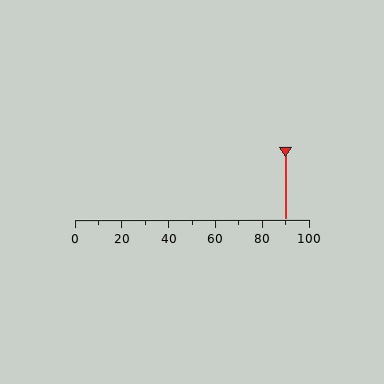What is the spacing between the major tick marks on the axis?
The major ticks are spaced 20 apart.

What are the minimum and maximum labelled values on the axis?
The axis runs from 0 to 100.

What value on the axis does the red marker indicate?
The marker indicates approximately 90.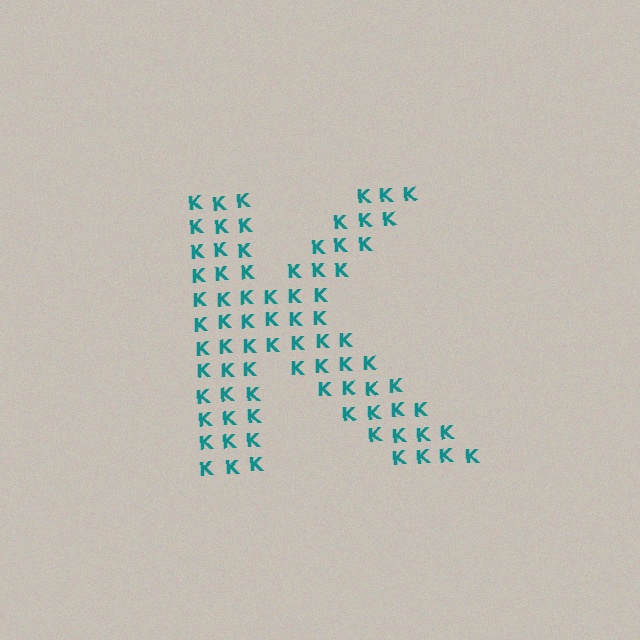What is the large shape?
The large shape is the letter K.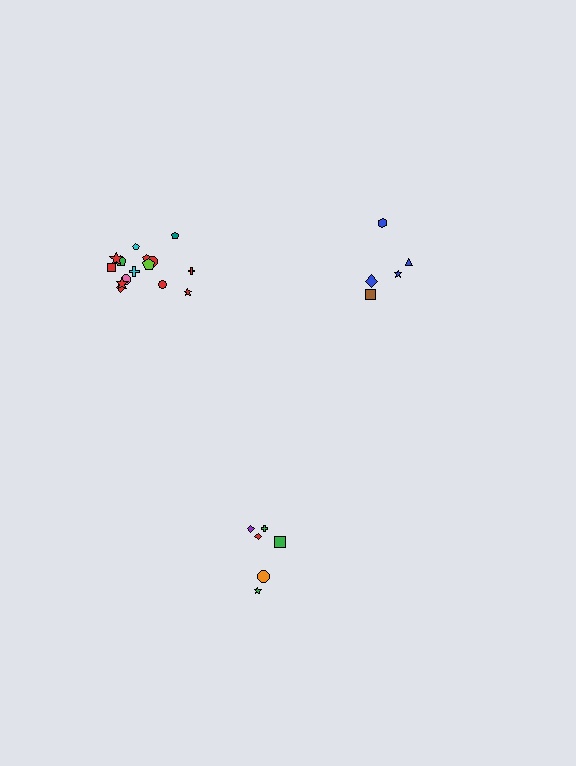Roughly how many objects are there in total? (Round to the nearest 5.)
Roughly 25 objects in total.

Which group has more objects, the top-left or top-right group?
The top-left group.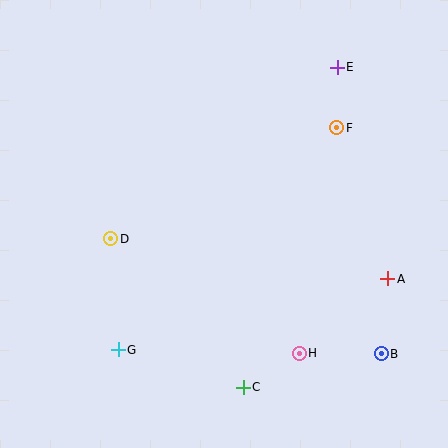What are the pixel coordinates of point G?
Point G is at (118, 350).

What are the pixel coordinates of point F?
Point F is at (337, 128).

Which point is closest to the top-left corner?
Point D is closest to the top-left corner.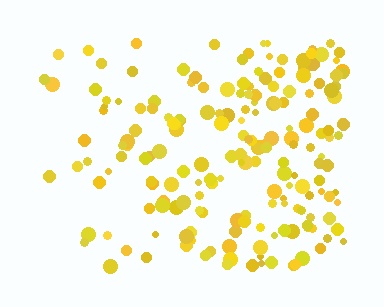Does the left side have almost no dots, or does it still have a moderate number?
Still a moderate number, just noticeably fewer than the right.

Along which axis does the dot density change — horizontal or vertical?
Horizontal.